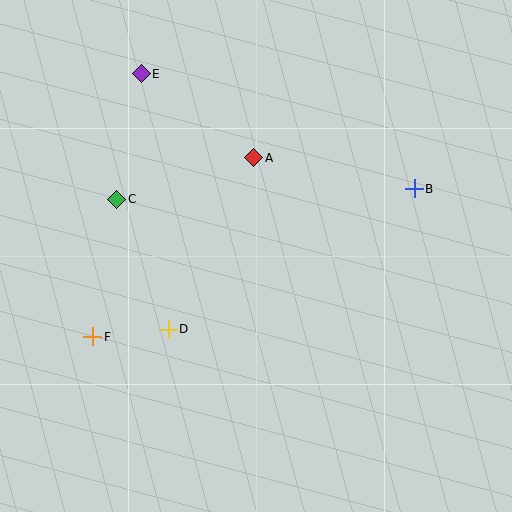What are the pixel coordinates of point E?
Point E is at (141, 74).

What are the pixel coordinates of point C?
Point C is at (117, 199).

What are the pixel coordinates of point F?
Point F is at (93, 337).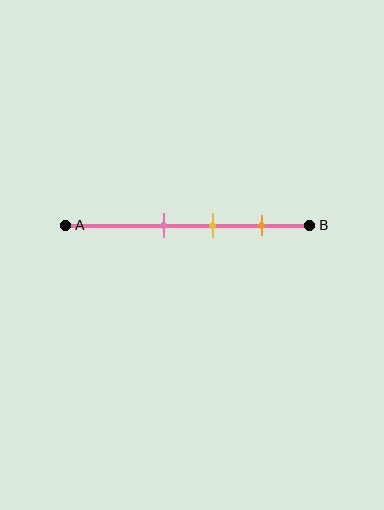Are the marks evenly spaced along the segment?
Yes, the marks are approximately evenly spaced.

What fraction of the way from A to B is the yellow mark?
The yellow mark is approximately 60% (0.6) of the way from A to B.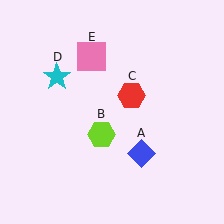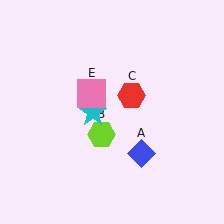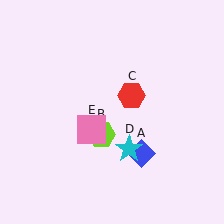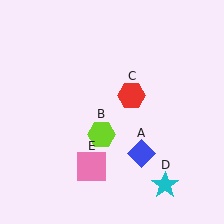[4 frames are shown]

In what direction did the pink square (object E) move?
The pink square (object E) moved down.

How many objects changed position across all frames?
2 objects changed position: cyan star (object D), pink square (object E).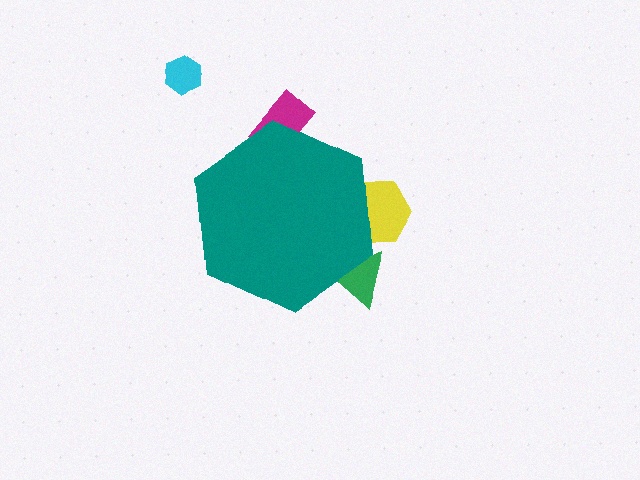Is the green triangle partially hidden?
Yes, the green triangle is partially hidden behind the teal hexagon.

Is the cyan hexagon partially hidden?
No, the cyan hexagon is fully visible.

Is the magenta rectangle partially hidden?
Yes, the magenta rectangle is partially hidden behind the teal hexagon.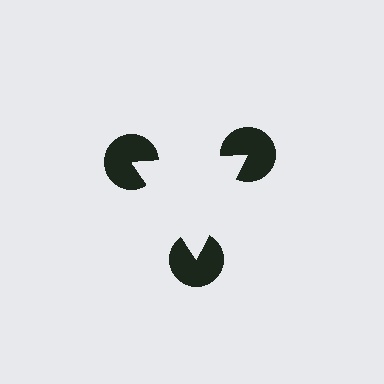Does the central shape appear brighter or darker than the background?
It typically appears slightly brighter than the background, even though no actual brightness change is drawn.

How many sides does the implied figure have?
3 sides.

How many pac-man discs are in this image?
There are 3 — one at each vertex of the illusory triangle.